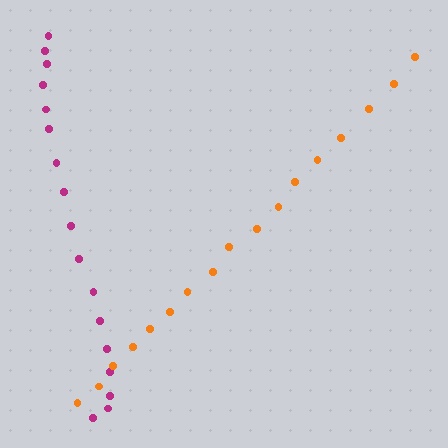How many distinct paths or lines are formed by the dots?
There are 2 distinct paths.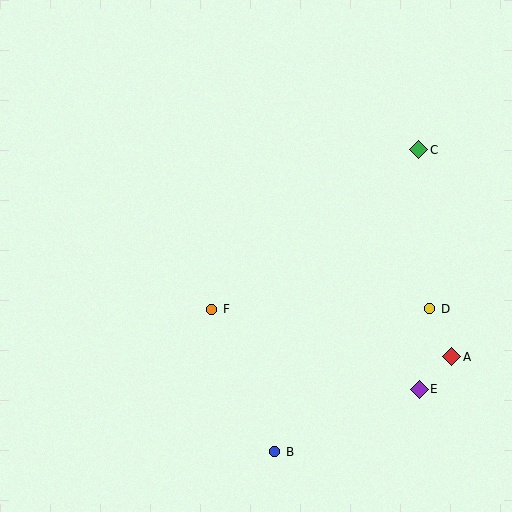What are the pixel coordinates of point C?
Point C is at (419, 150).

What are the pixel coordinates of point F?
Point F is at (212, 309).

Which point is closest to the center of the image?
Point F at (212, 309) is closest to the center.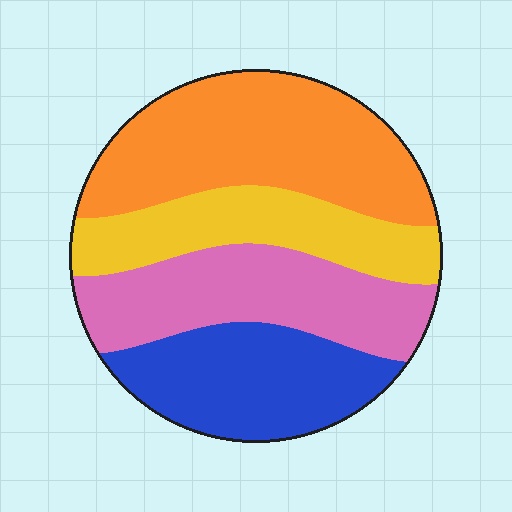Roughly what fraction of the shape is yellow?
Yellow covers roughly 20% of the shape.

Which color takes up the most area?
Orange, at roughly 35%.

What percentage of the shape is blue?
Blue takes up about one quarter (1/4) of the shape.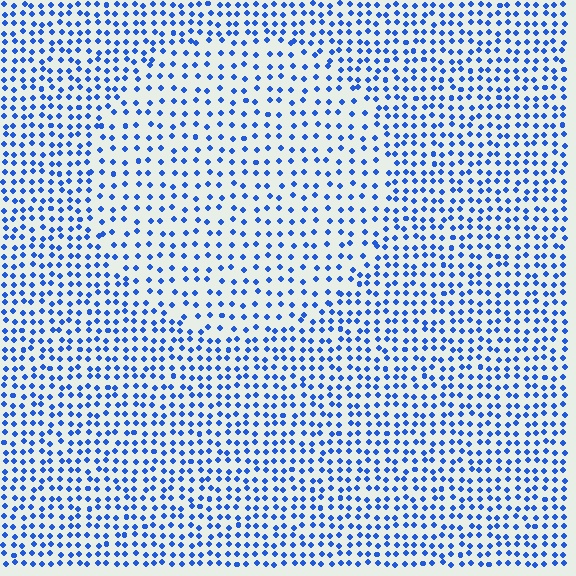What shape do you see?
I see a circle.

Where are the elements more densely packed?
The elements are more densely packed outside the circle boundary.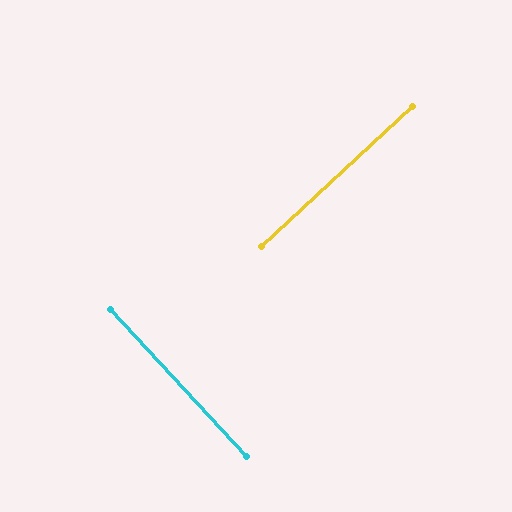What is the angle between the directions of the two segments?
Approximately 90 degrees.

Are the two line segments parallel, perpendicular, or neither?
Perpendicular — they meet at approximately 90°.